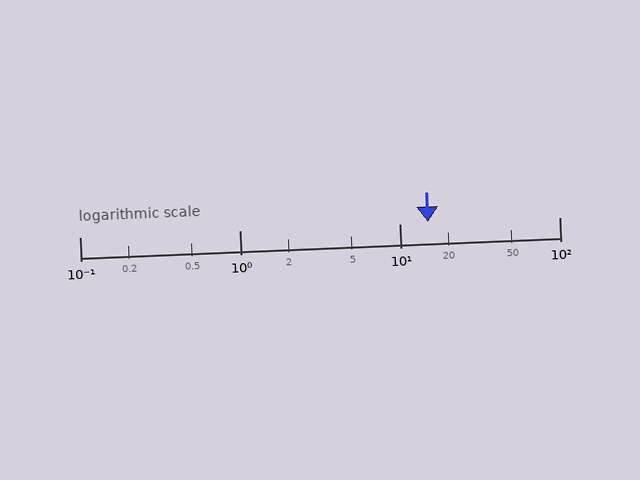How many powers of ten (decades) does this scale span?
The scale spans 3 decades, from 0.1 to 100.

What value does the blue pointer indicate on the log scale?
The pointer indicates approximately 15.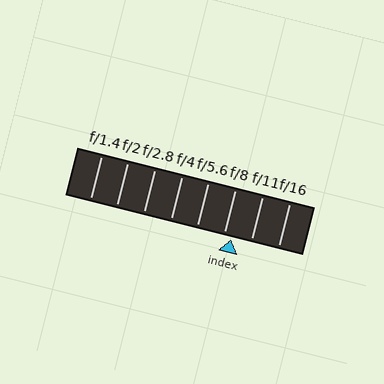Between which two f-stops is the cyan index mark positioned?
The index mark is between f/8 and f/11.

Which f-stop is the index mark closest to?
The index mark is closest to f/8.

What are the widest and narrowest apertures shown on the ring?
The widest aperture shown is f/1.4 and the narrowest is f/16.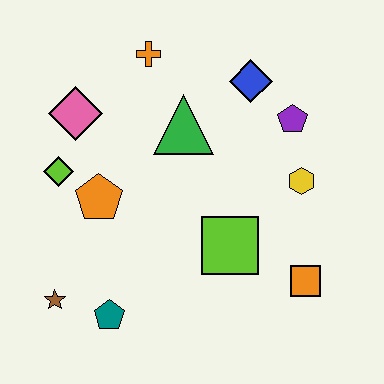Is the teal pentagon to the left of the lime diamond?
No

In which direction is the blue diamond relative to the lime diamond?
The blue diamond is to the right of the lime diamond.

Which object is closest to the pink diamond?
The lime diamond is closest to the pink diamond.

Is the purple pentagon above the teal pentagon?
Yes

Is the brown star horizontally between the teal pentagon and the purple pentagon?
No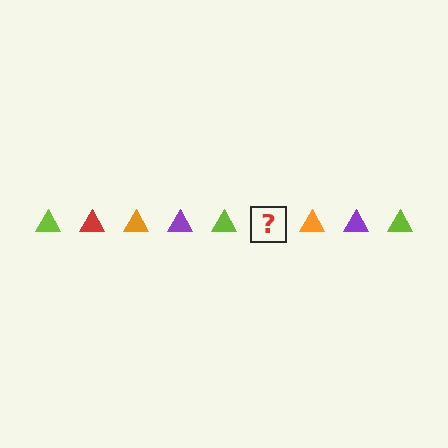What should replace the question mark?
The question mark should be replaced with a red triangle.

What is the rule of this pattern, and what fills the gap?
The rule is that the pattern cycles through lime, red, orange, purple triangles. The gap should be filled with a red triangle.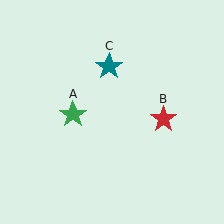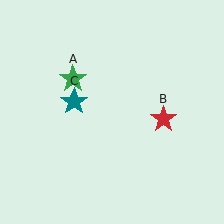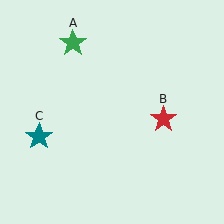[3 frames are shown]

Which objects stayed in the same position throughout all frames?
Red star (object B) remained stationary.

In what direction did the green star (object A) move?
The green star (object A) moved up.